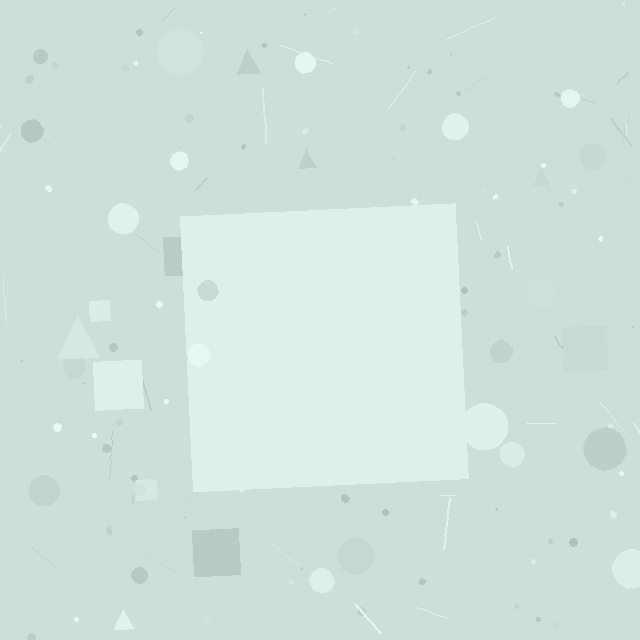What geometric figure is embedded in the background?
A square is embedded in the background.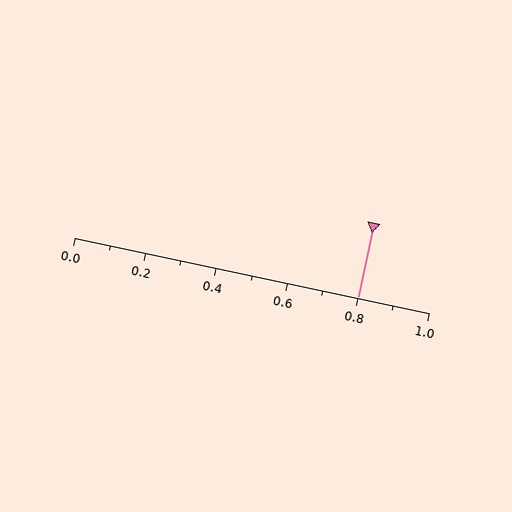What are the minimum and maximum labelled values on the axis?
The axis runs from 0.0 to 1.0.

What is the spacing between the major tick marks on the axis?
The major ticks are spaced 0.2 apart.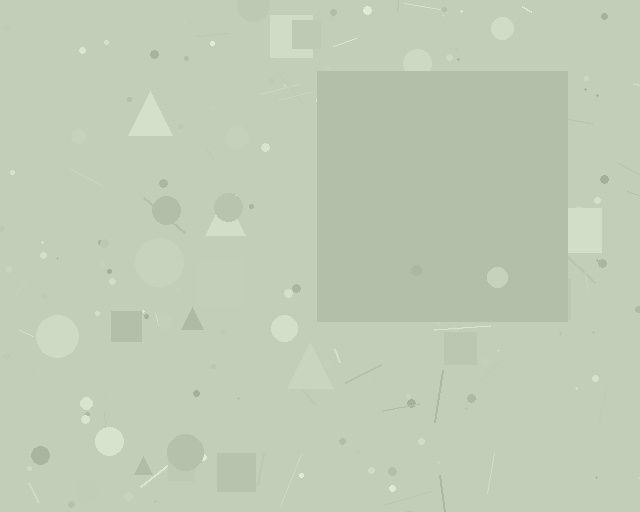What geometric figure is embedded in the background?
A square is embedded in the background.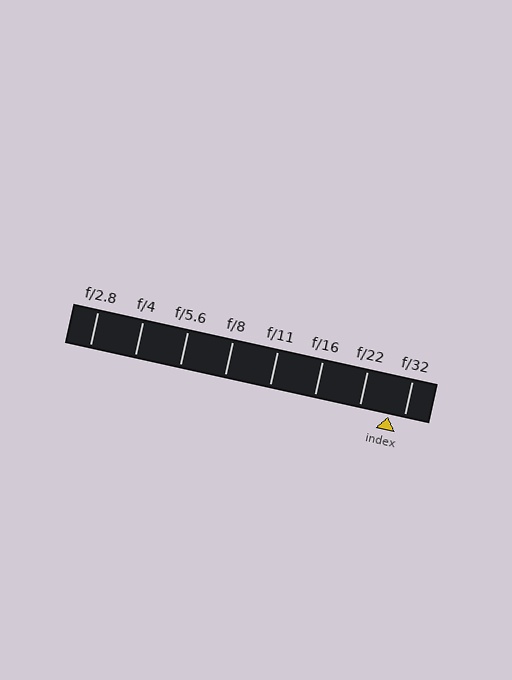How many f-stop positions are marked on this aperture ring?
There are 8 f-stop positions marked.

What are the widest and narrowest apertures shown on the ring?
The widest aperture shown is f/2.8 and the narrowest is f/32.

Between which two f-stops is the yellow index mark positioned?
The index mark is between f/22 and f/32.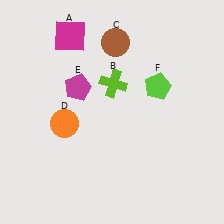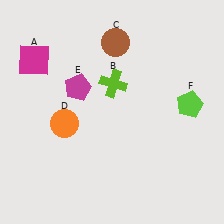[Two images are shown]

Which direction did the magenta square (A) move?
The magenta square (A) moved left.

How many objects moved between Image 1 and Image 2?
2 objects moved between the two images.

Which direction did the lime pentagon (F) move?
The lime pentagon (F) moved right.